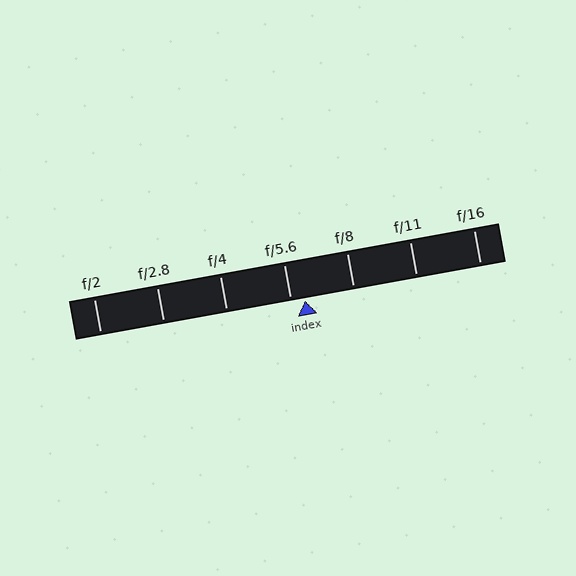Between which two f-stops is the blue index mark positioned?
The index mark is between f/5.6 and f/8.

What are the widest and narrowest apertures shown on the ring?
The widest aperture shown is f/2 and the narrowest is f/16.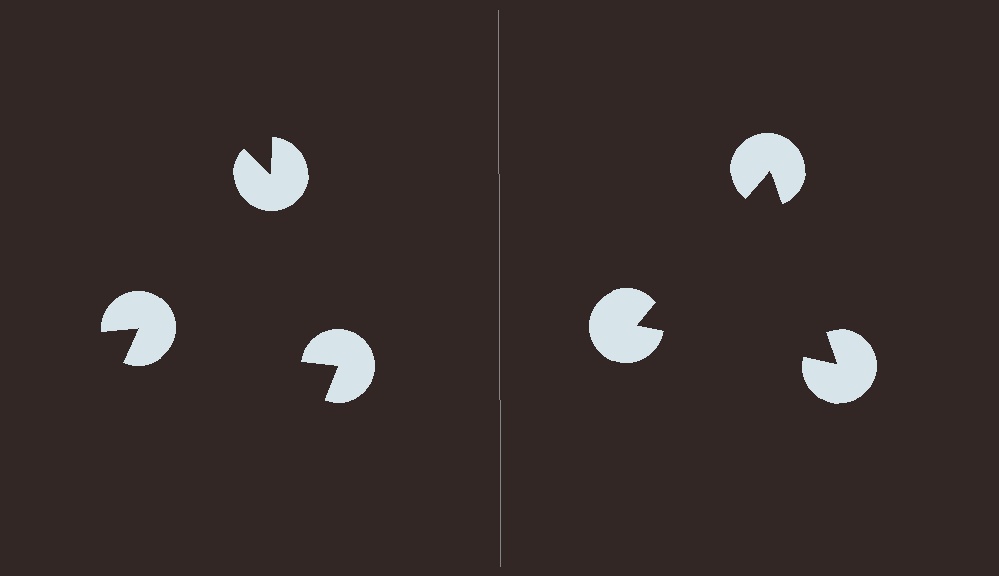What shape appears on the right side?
An illusory triangle.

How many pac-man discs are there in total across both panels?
6 — 3 on each side.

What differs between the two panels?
The pac-man discs are positioned identically on both sides; only the wedge orientations differ. On the right they align to a triangle; on the left they are misaligned.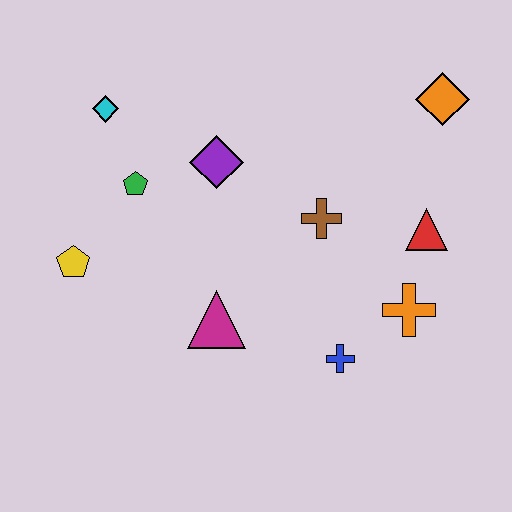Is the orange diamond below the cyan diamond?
No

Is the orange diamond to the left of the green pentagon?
No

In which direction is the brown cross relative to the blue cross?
The brown cross is above the blue cross.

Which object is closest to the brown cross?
The red triangle is closest to the brown cross.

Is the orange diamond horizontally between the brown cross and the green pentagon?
No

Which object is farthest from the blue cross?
The cyan diamond is farthest from the blue cross.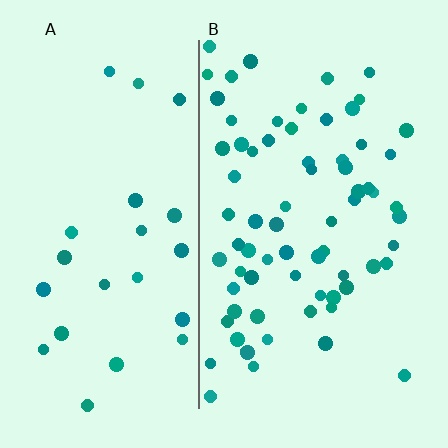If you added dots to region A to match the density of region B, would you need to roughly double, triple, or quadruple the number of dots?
Approximately triple.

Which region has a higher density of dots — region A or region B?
B (the right).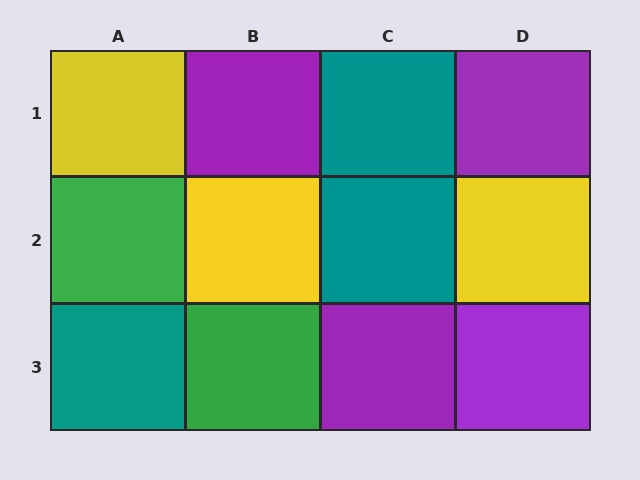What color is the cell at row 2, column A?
Green.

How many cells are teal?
3 cells are teal.